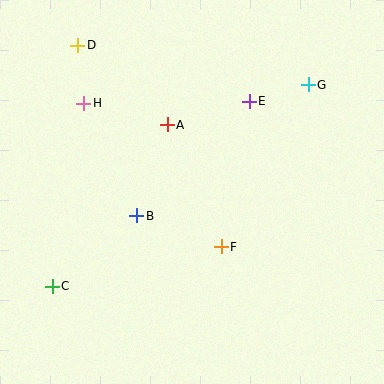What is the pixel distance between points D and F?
The distance between D and F is 247 pixels.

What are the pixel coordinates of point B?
Point B is at (137, 216).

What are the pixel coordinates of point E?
Point E is at (249, 101).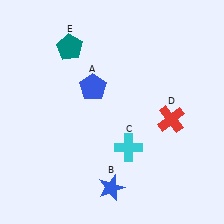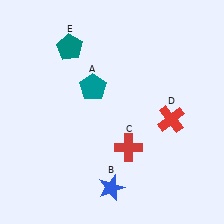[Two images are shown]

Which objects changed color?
A changed from blue to teal. C changed from cyan to red.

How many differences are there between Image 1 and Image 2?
There are 2 differences between the two images.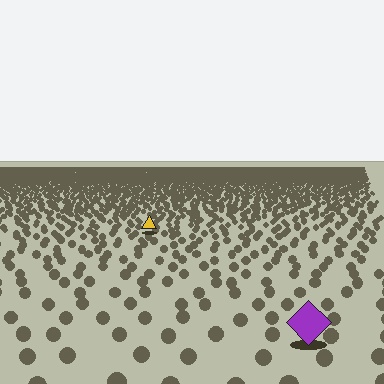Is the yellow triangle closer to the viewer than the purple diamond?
No. The purple diamond is closer — you can tell from the texture gradient: the ground texture is coarser near it.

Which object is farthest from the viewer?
The yellow triangle is farthest from the viewer. It appears smaller and the ground texture around it is denser.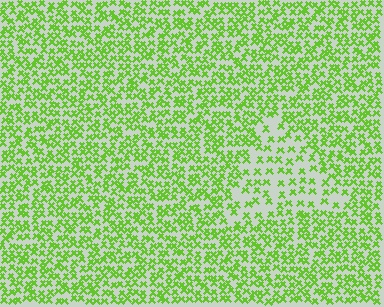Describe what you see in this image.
The image contains small lime elements arranged at two different densities. A triangle-shaped region is visible where the elements are less densely packed than the surrounding area.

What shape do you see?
I see a triangle.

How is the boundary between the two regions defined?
The boundary is defined by a change in element density (approximately 2.0x ratio). All elements are the same color, size, and shape.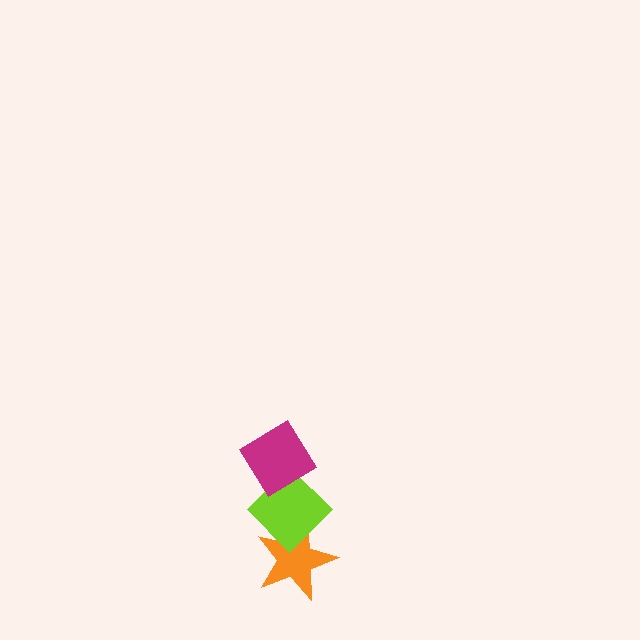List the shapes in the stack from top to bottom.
From top to bottom: the magenta diamond, the lime diamond, the orange star.